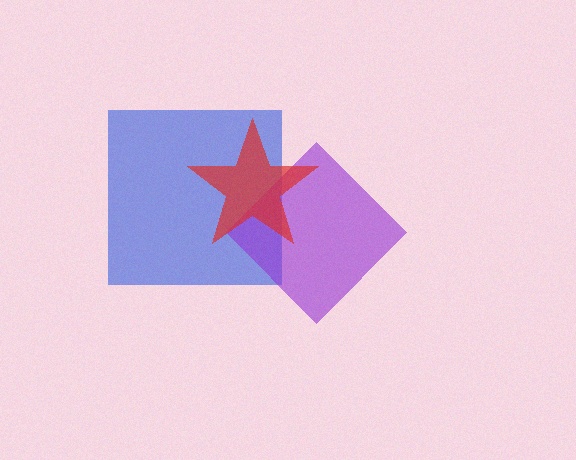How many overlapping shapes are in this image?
There are 3 overlapping shapes in the image.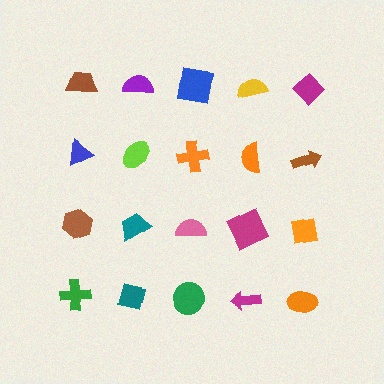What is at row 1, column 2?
A purple semicircle.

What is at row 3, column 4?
A magenta square.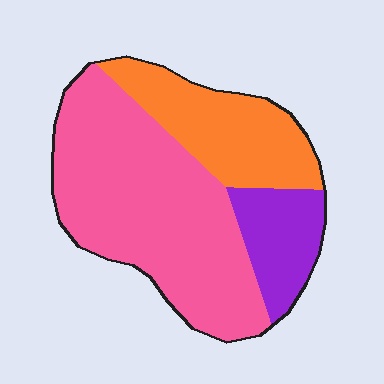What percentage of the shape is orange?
Orange covers 26% of the shape.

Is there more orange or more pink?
Pink.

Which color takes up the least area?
Purple, at roughly 15%.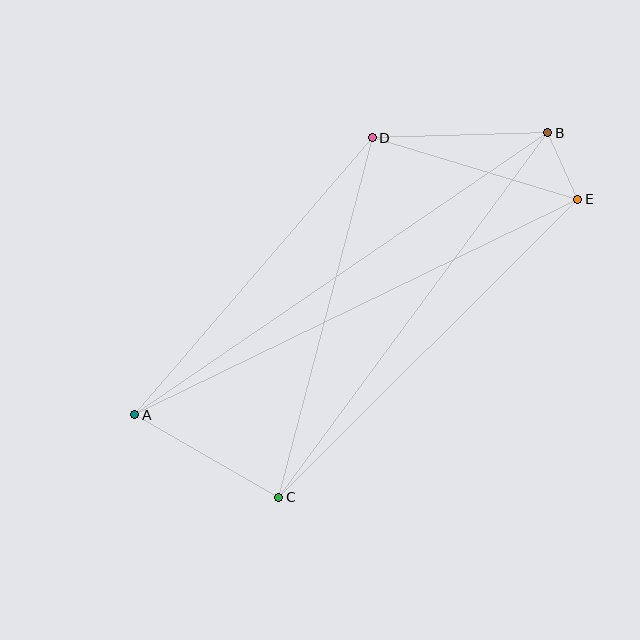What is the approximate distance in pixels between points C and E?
The distance between C and E is approximately 423 pixels.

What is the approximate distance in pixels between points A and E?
The distance between A and E is approximately 493 pixels.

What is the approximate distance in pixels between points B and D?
The distance between B and D is approximately 175 pixels.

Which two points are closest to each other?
Points B and E are closest to each other.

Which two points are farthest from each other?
Points A and B are farthest from each other.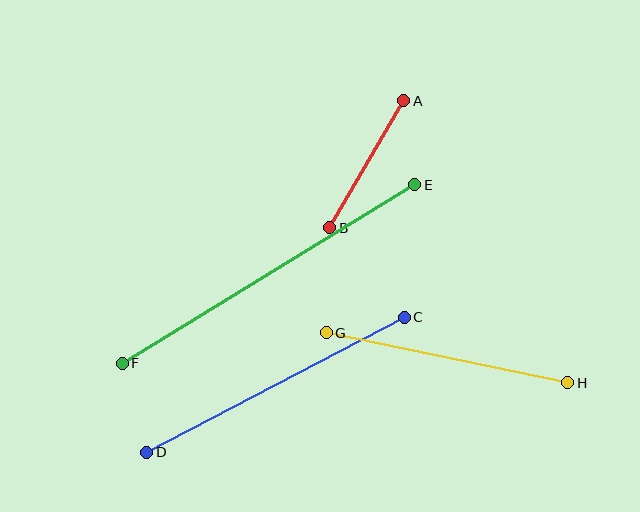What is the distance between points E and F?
The distance is approximately 343 pixels.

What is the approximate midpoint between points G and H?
The midpoint is at approximately (447, 358) pixels.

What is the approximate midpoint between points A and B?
The midpoint is at approximately (367, 164) pixels.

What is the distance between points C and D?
The distance is approximately 291 pixels.